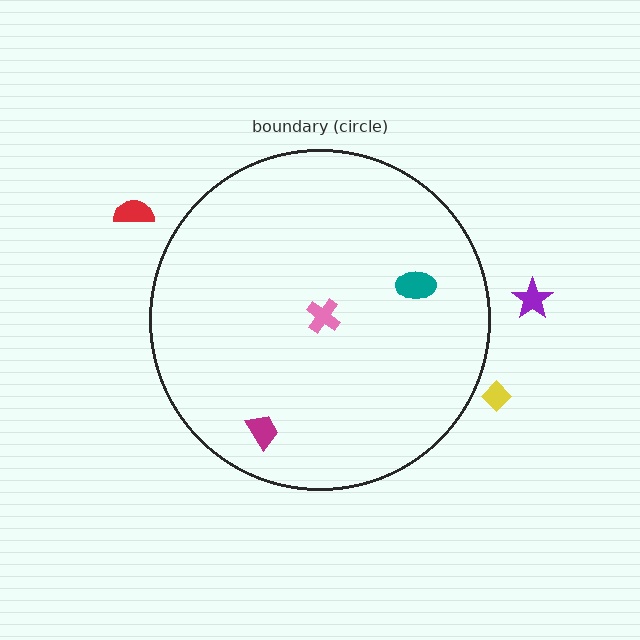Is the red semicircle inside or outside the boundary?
Outside.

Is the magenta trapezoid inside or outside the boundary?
Inside.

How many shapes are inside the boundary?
3 inside, 3 outside.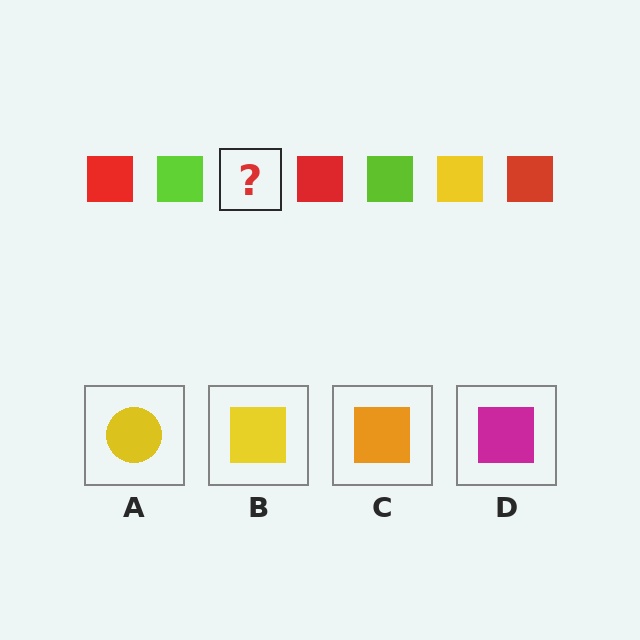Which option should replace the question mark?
Option B.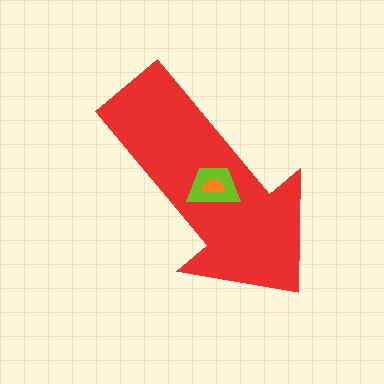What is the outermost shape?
The red arrow.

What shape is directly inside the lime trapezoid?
The orange semicircle.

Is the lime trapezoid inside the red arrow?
Yes.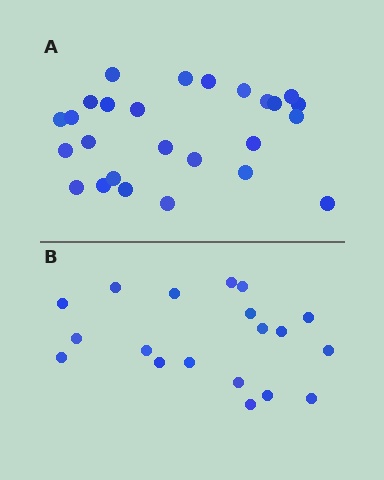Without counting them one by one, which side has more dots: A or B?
Region A (the top region) has more dots.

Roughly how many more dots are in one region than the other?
Region A has roughly 8 or so more dots than region B.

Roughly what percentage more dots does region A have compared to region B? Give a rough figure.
About 35% more.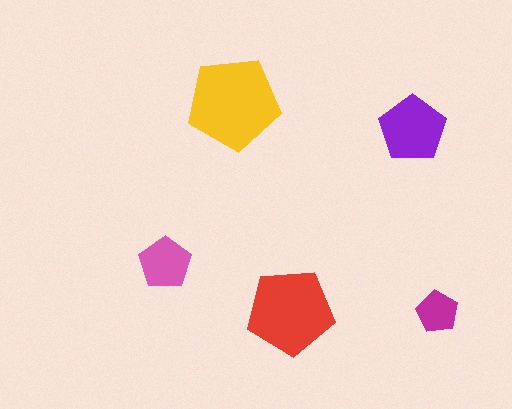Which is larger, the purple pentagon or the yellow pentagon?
The yellow one.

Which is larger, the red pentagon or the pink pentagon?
The red one.